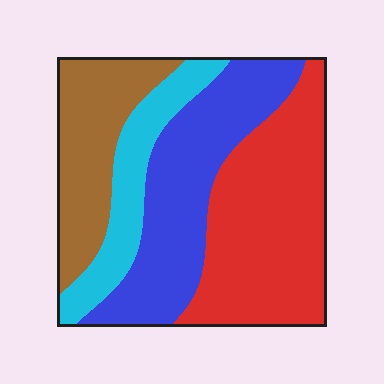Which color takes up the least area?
Cyan, at roughly 15%.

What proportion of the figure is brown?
Brown takes up less than a quarter of the figure.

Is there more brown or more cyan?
Brown.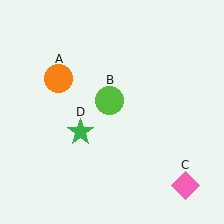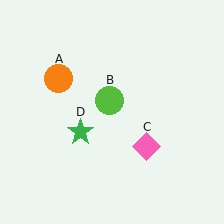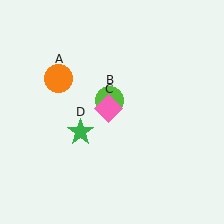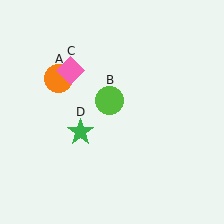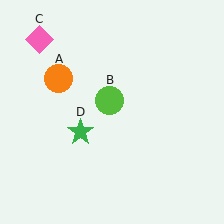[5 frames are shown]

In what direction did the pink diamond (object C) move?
The pink diamond (object C) moved up and to the left.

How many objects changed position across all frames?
1 object changed position: pink diamond (object C).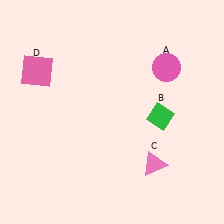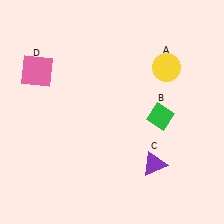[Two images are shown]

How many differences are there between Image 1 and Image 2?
There are 2 differences between the two images.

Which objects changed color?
A changed from pink to yellow. C changed from pink to purple.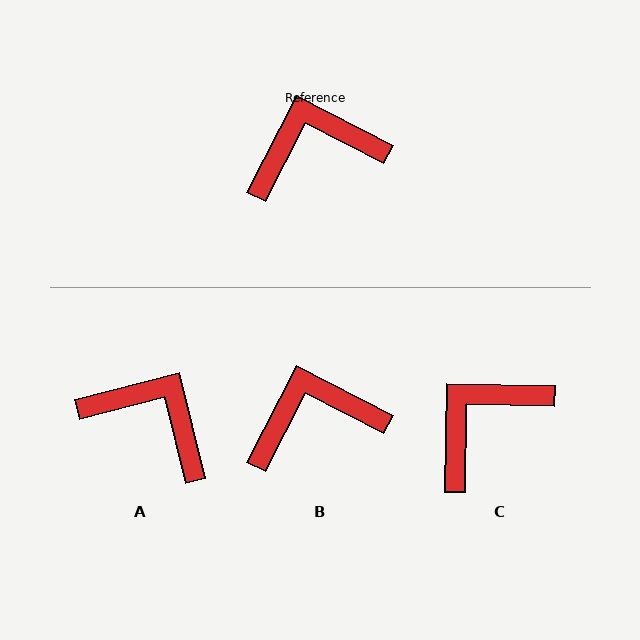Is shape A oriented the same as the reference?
No, it is off by about 49 degrees.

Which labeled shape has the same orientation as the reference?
B.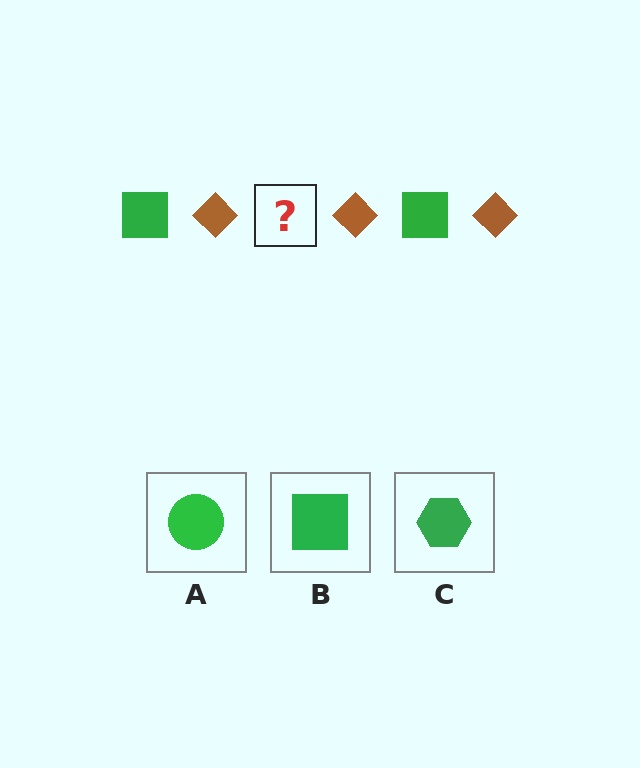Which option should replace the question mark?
Option B.